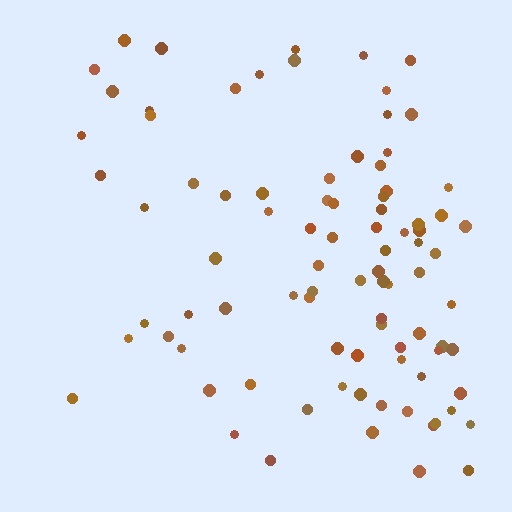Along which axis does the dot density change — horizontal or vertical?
Horizontal.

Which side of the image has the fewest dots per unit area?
The left.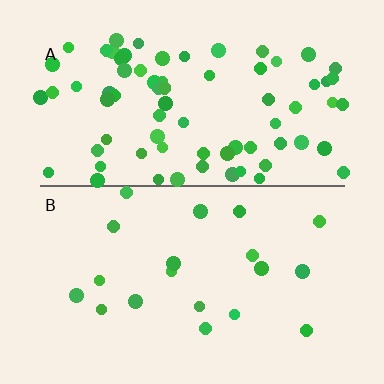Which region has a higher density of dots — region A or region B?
A (the top).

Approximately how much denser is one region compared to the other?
Approximately 3.9× — region A over region B.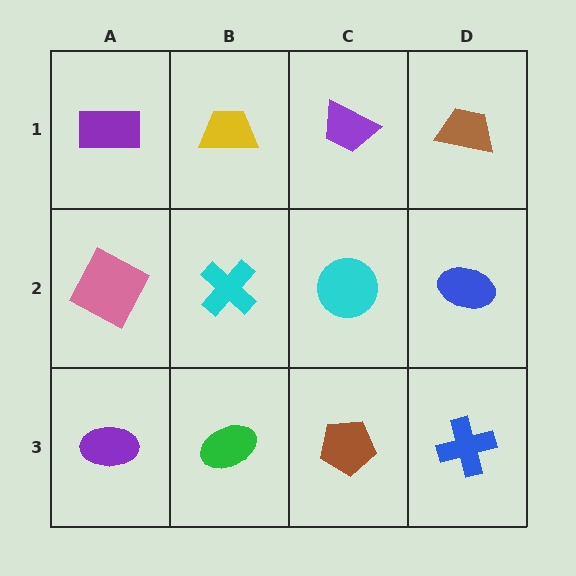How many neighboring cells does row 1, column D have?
2.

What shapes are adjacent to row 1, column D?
A blue ellipse (row 2, column D), a purple trapezoid (row 1, column C).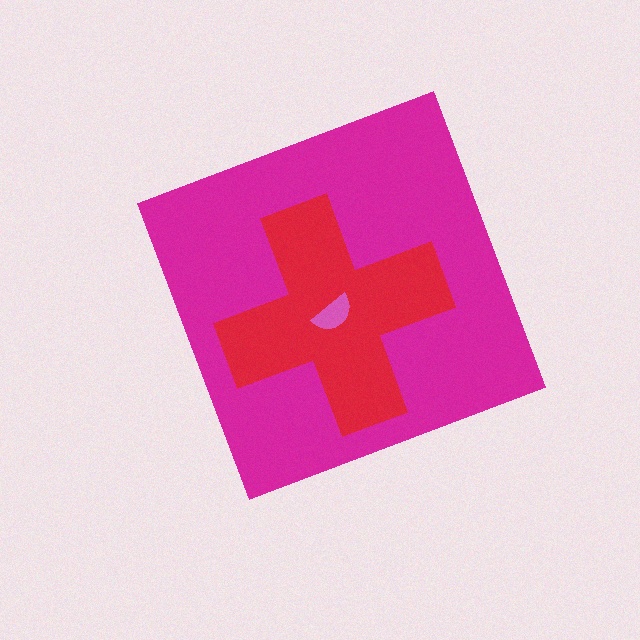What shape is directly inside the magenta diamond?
The red cross.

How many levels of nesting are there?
3.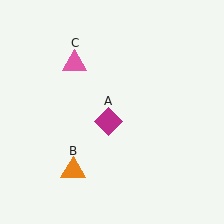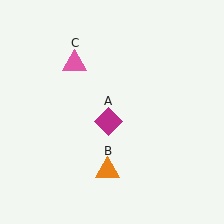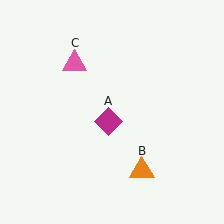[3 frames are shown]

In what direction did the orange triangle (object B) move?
The orange triangle (object B) moved right.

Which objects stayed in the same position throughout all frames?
Magenta diamond (object A) and pink triangle (object C) remained stationary.